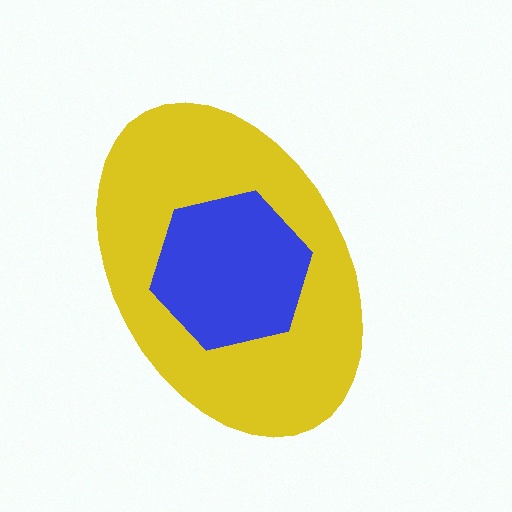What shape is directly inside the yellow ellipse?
The blue hexagon.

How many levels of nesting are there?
2.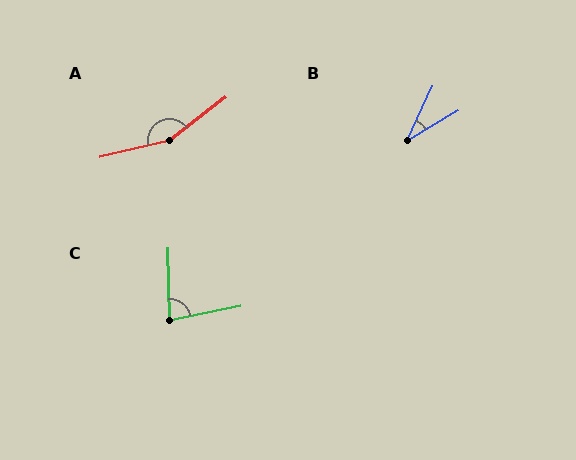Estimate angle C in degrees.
Approximately 79 degrees.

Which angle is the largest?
A, at approximately 156 degrees.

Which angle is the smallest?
B, at approximately 34 degrees.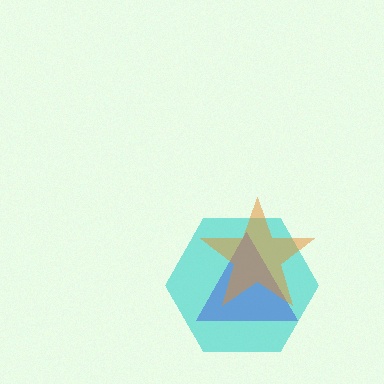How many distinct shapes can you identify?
There are 3 distinct shapes: a cyan hexagon, a blue triangle, an orange star.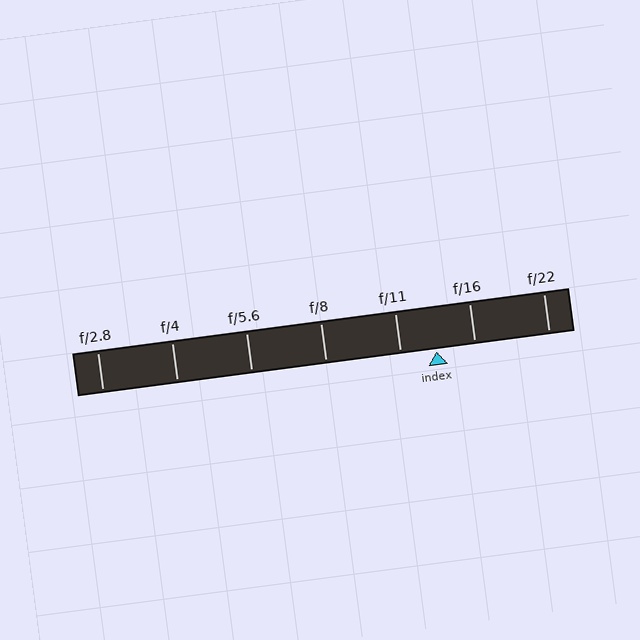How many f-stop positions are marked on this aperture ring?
There are 7 f-stop positions marked.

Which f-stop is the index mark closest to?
The index mark is closest to f/11.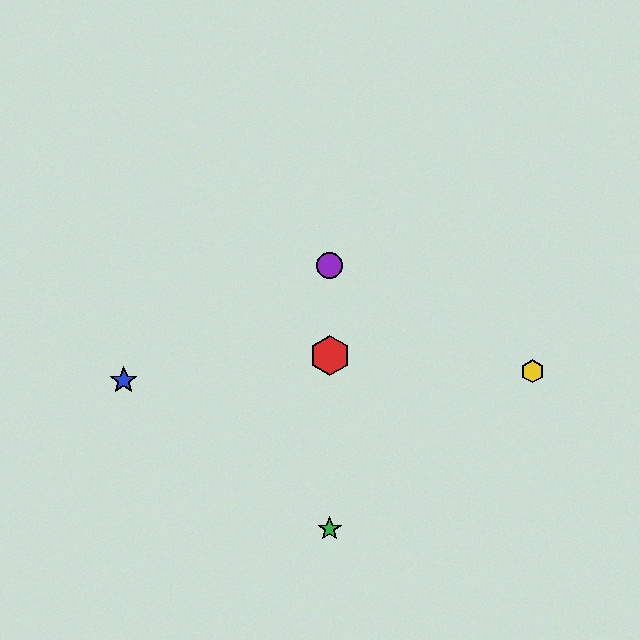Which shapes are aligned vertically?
The red hexagon, the green star, the purple circle are aligned vertically.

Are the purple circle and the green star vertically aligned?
Yes, both are at x≈330.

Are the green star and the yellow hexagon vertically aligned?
No, the green star is at x≈330 and the yellow hexagon is at x≈533.